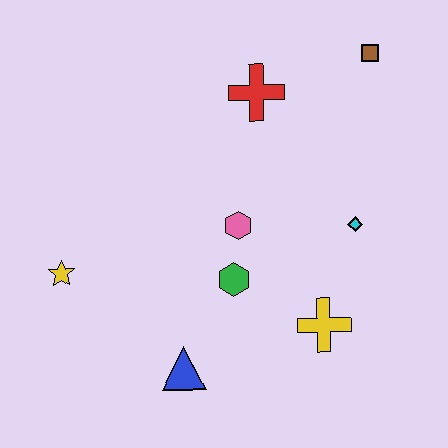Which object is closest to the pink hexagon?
The green hexagon is closest to the pink hexagon.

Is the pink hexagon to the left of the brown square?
Yes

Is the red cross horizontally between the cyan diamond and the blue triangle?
Yes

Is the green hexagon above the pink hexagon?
No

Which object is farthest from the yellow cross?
The brown square is farthest from the yellow cross.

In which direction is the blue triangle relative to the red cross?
The blue triangle is below the red cross.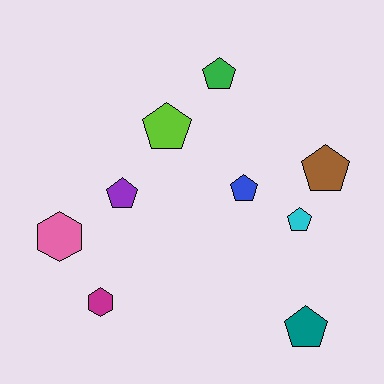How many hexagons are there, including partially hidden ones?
There are 2 hexagons.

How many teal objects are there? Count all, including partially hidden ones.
There is 1 teal object.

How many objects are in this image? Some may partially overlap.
There are 9 objects.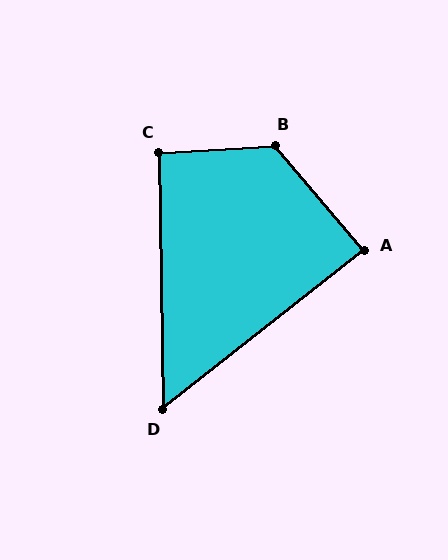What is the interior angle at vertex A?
Approximately 88 degrees (approximately right).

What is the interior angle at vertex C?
Approximately 92 degrees (approximately right).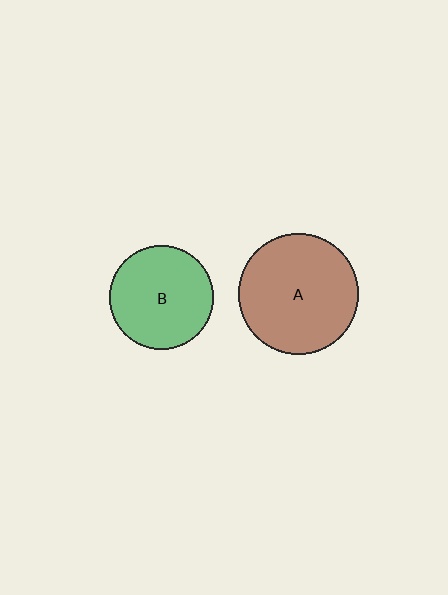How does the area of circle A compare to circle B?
Approximately 1.3 times.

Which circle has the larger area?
Circle A (brown).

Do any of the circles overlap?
No, none of the circles overlap.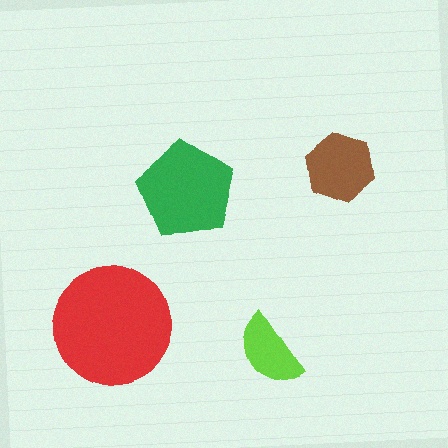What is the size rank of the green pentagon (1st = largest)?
2nd.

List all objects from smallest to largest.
The lime semicircle, the brown hexagon, the green pentagon, the red circle.